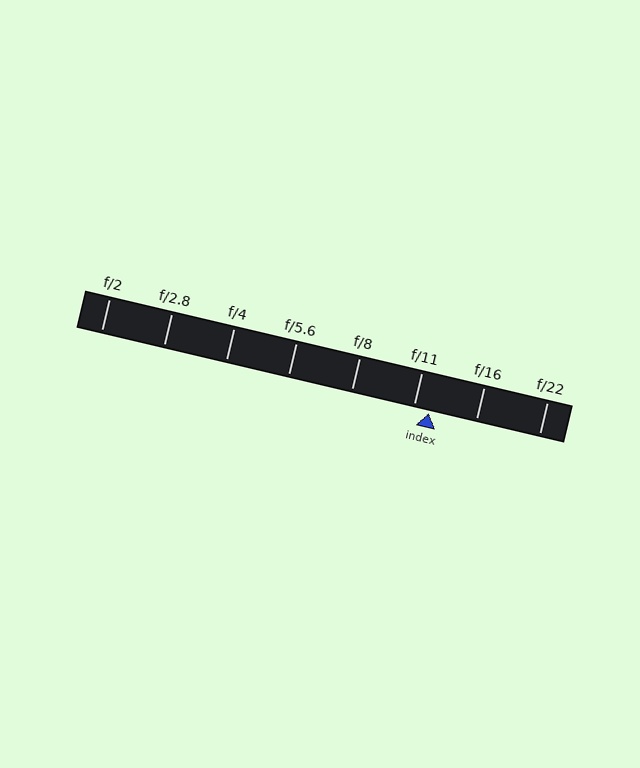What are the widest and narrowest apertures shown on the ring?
The widest aperture shown is f/2 and the narrowest is f/22.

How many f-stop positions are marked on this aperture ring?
There are 8 f-stop positions marked.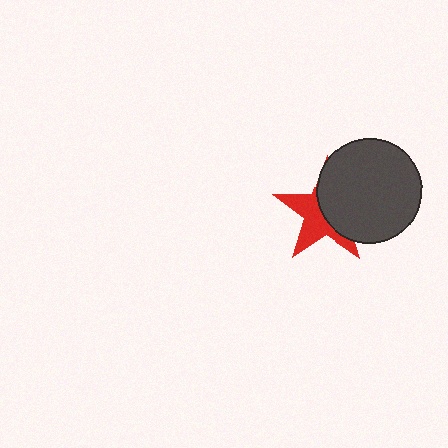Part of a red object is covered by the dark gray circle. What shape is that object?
It is a star.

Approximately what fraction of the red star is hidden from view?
Roughly 51% of the red star is hidden behind the dark gray circle.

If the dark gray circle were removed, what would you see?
You would see the complete red star.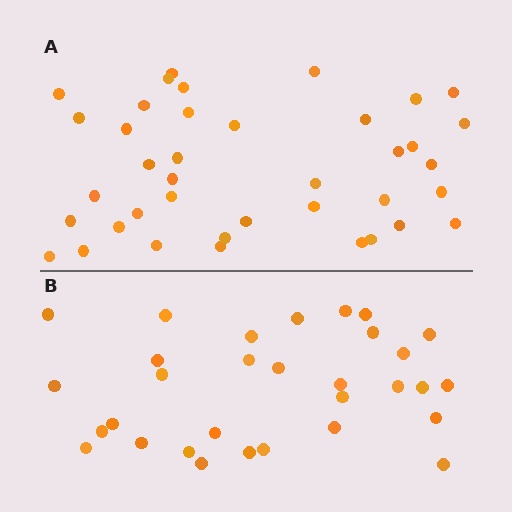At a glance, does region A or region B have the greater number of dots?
Region A (the top region) has more dots.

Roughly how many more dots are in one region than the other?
Region A has roughly 8 or so more dots than region B.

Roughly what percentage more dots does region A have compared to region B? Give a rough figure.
About 25% more.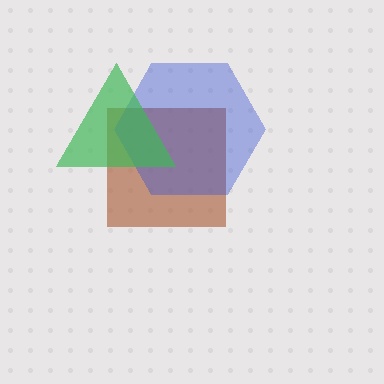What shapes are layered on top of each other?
The layered shapes are: a brown square, a blue hexagon, a green triangle.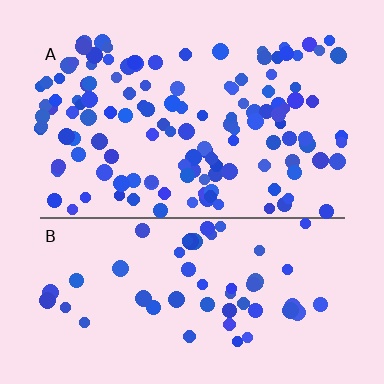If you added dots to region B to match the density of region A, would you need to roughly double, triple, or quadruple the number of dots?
Approximately double.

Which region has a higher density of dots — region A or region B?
A (the top).